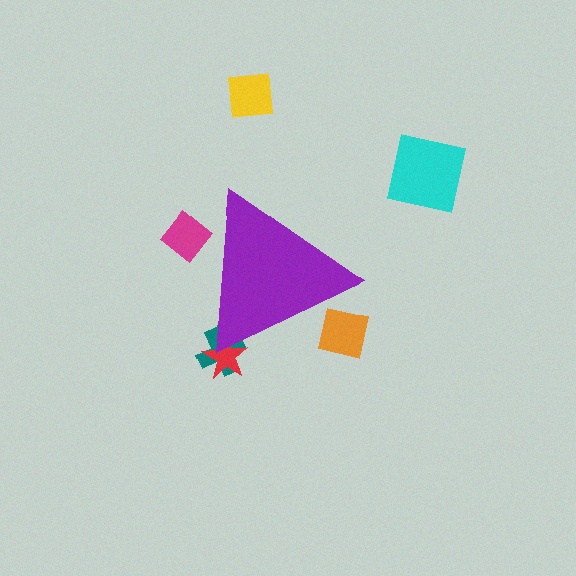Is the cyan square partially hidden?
No, the cyan square is fully visible.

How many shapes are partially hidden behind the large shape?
4 shapes are partially hidden.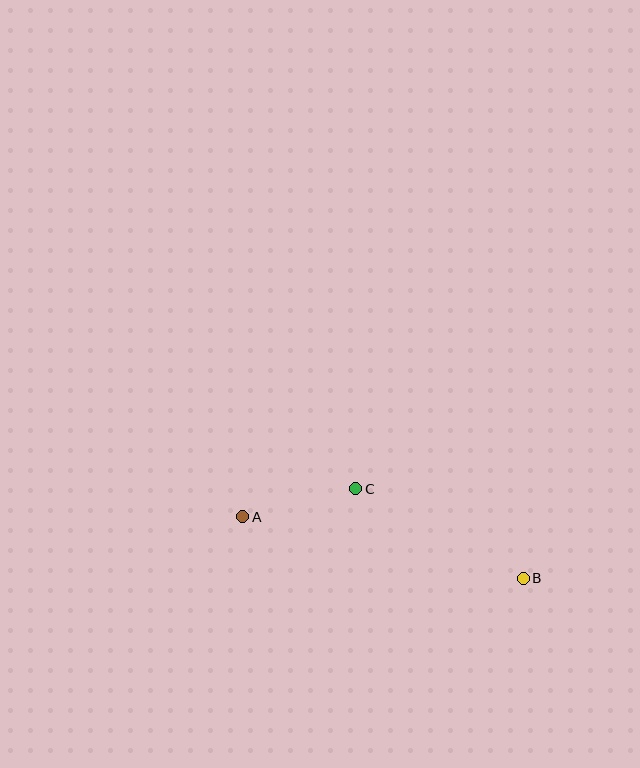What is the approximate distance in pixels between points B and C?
The distance between B and C is approximately 190 pixels.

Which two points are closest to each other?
Points A and C are closest to each other.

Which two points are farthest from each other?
Points A and B are farthest from each other.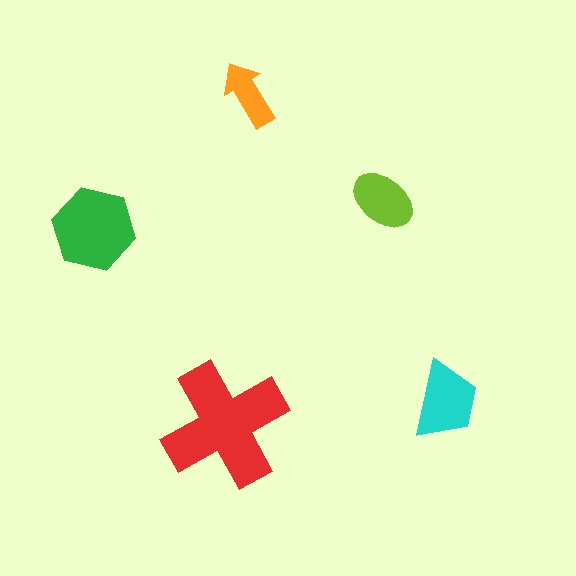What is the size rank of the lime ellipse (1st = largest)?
4th.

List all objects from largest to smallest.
The red cross, the green hexagon, the cyan trapezoid, the lime ellipse, the orange arrow.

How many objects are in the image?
There are 5 objects in the image.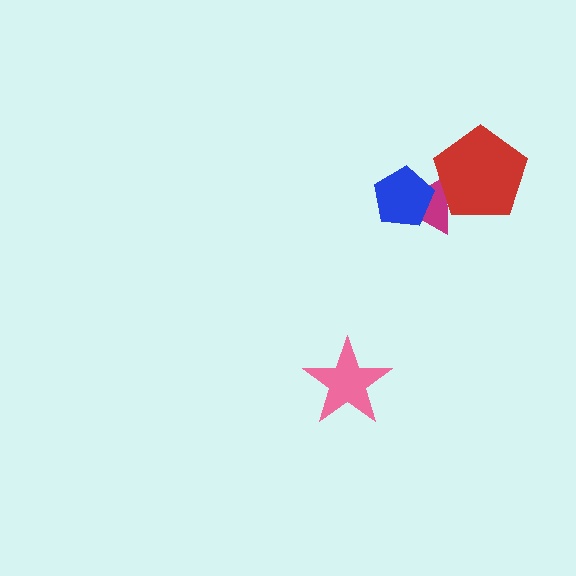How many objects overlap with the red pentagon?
1 object overlaps with the red pentagon.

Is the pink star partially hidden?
No, no other shape covers it.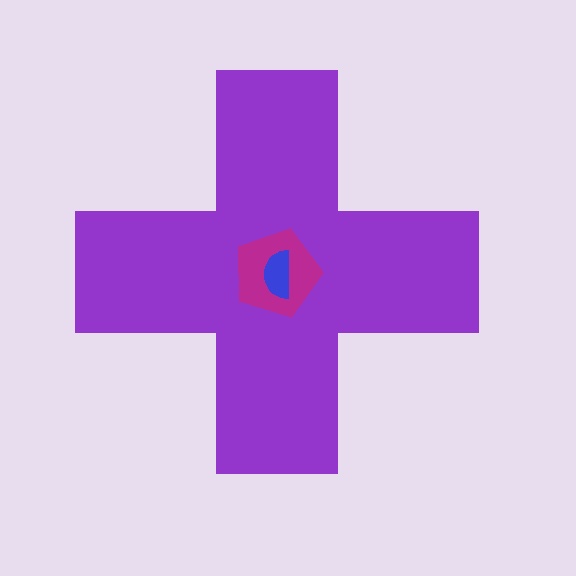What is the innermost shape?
The blue semicircle.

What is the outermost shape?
The purple cross.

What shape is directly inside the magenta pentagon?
The blue semicircle.